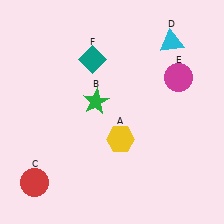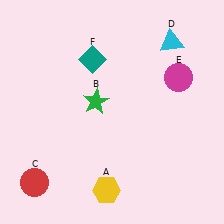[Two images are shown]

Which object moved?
The yellow hexagon (A) moved down.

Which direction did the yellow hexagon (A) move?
The yellow hexagon (A) moved down.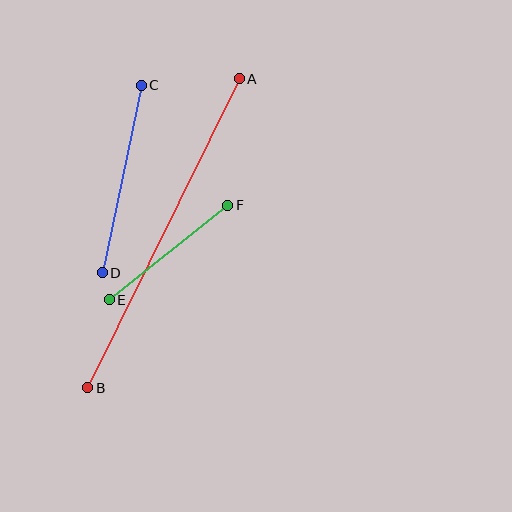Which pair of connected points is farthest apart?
Points A and B are farthest apart.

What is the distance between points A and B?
The distance is approximately 344 pixels.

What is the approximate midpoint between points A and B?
The midpoint is at approximately (163, 233) pixels.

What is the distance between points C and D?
The distance is approximately 191 pixels.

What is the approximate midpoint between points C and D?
The midpoint is at approximately (122, 179) pixels.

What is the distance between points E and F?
The distance is approximately 151 pixels.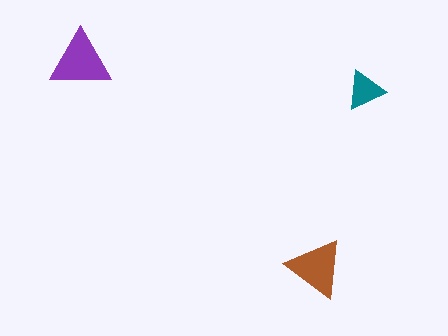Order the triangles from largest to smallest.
the purple one, the brown one, the teal one.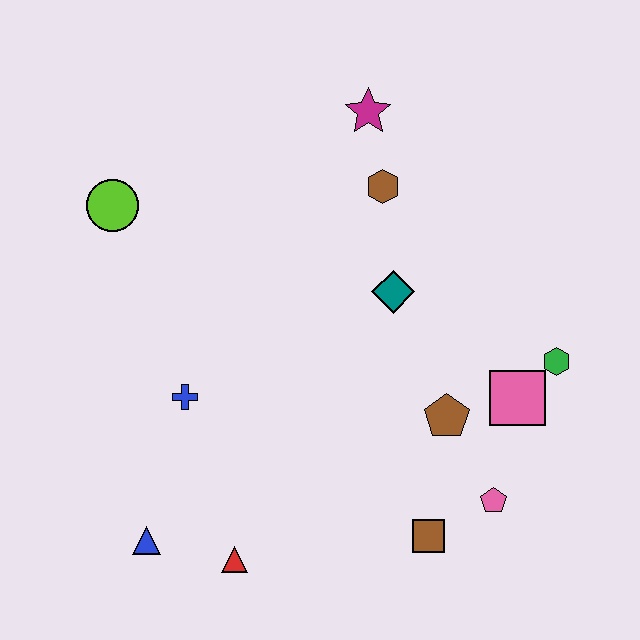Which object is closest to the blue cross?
The blue triangle is closest to the blue cross.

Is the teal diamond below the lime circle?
Yes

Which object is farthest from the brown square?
The lime circle is farthest from the brown square.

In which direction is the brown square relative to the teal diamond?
The brown square is below the teal diamond.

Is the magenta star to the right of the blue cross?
Yes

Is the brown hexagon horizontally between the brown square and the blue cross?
Yes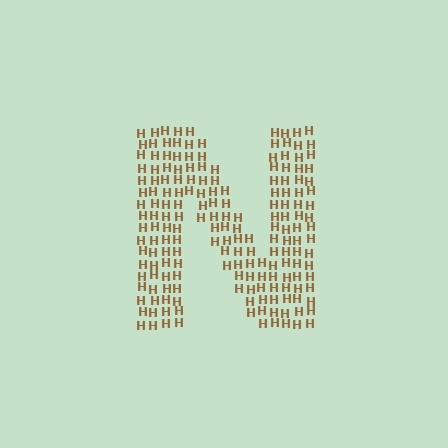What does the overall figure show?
The overall figure shows the letter N.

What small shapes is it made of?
It is made of small letter H's.